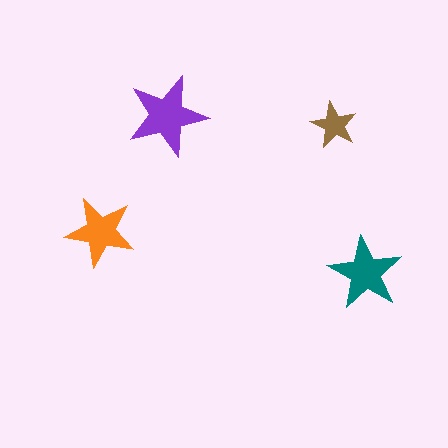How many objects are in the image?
There are 4 objects in the image.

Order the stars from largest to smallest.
the purple one, the teal one, the orange one, the brown one.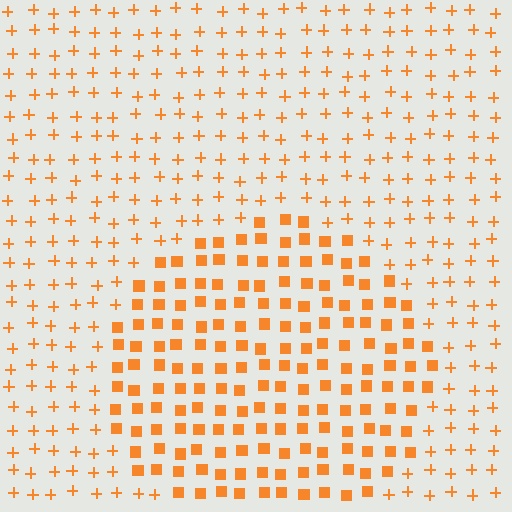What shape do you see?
I see a circle.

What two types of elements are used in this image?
The image uses squares inside the circle region and plus signs outside it.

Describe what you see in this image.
The image is filled with small orange elements arranged in a uniform grid. A circle-shaped region contains squares, while the surrounding area contains plus signs. The boundary is defined purely by the change in element shape.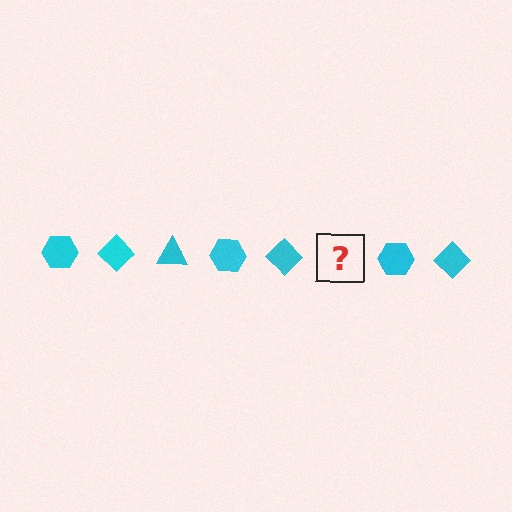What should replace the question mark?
The question mark should be replaced with a cyan triangle.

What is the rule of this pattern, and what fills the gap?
The rule is that the pattern cycles through hexagon, diamond, triangle shapes in cyan. The gap should be filled with a cyan triangle.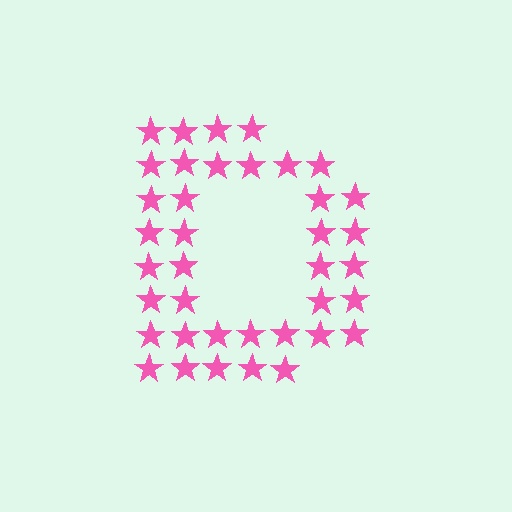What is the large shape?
The large shape is the letter D.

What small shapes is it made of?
It is made of small stars.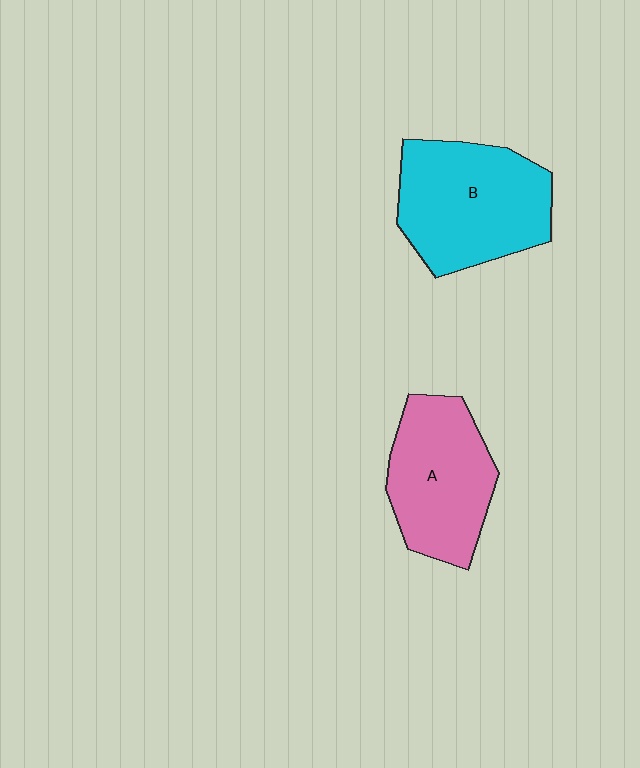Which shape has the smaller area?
Shape A (pink).